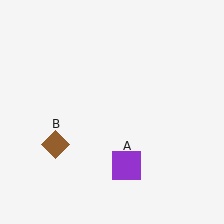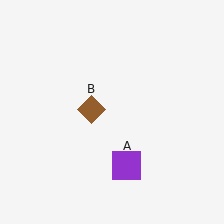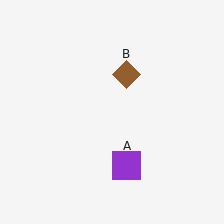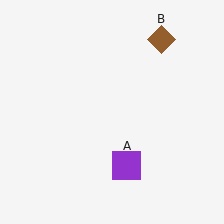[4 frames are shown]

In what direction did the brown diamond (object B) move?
The brown diamond (object B) moved up and to the right.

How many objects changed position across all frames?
1 object changed position: brown diamond (object B).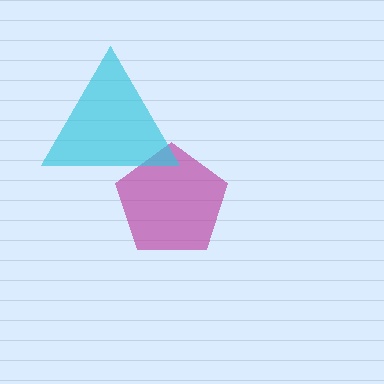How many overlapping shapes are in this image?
There are 2 overlapping shapes in the image.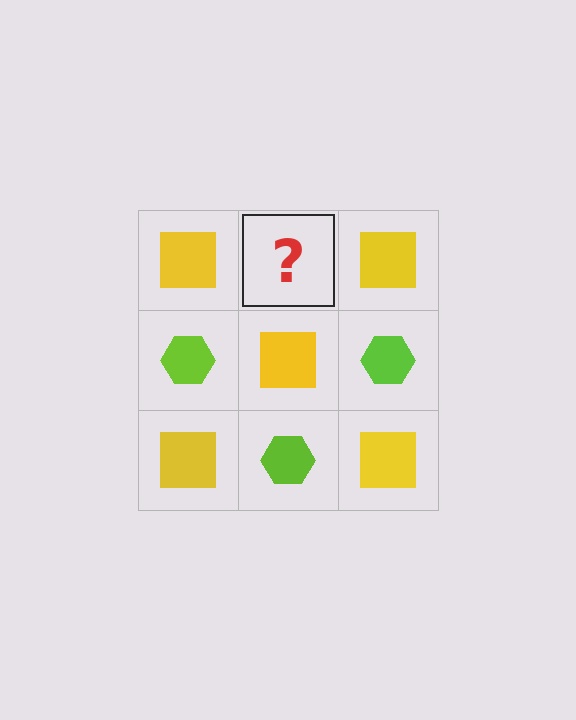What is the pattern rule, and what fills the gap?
The rule is that it alternates yellow square and lime hexagon in a checkerboard pattern. The gap should be filled with a lime hexagon.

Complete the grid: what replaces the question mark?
The question mark should be replaced with a lime hexagon.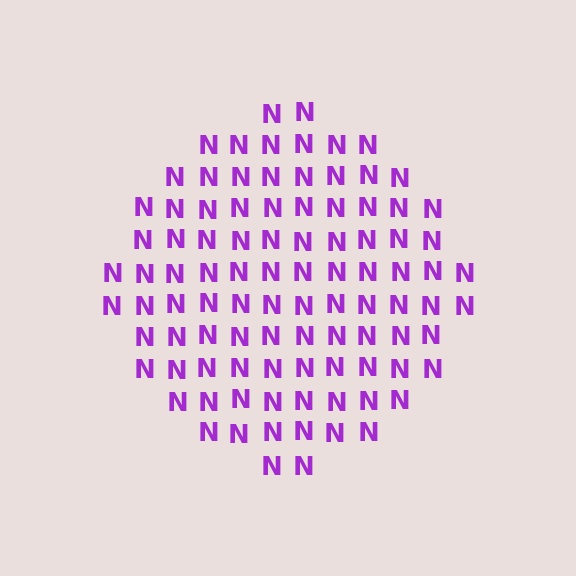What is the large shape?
The large shape is a circle.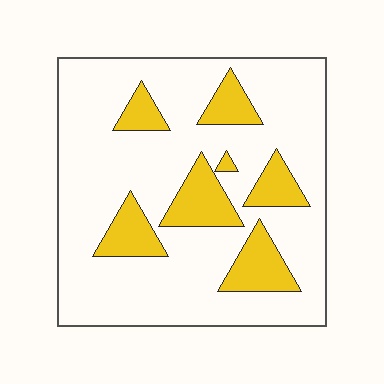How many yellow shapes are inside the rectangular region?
7.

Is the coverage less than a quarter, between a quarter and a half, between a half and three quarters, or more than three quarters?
Less than a quarter.